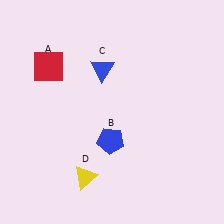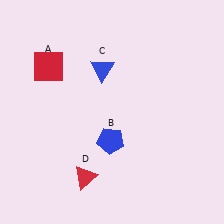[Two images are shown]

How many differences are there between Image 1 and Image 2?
There is 1 difference between the two images.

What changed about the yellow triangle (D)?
In Image 1, D is yellow. In Image 2, it changed to red.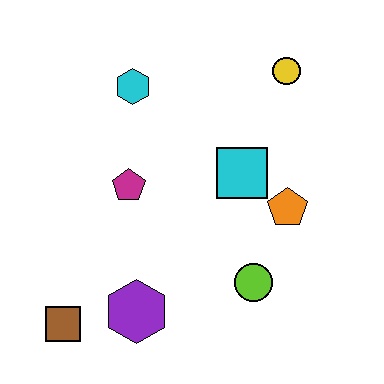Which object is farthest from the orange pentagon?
The brown square is farthest from the orange pentagon.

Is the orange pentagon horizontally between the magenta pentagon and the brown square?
No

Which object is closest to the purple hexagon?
The brown square is closest to the purple hexagon.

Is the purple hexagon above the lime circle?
No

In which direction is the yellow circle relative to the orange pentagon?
The yellow circle is above the orange pentagon.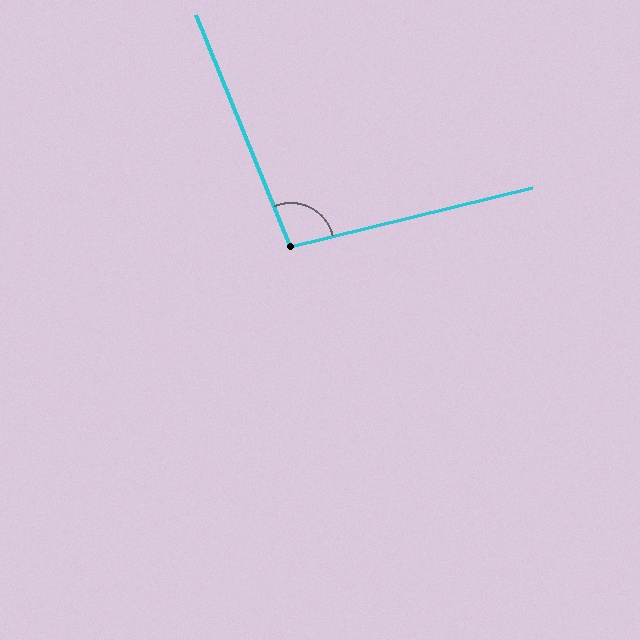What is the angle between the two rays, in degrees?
Approximately 99 degrees.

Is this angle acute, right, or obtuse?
It is obtuse.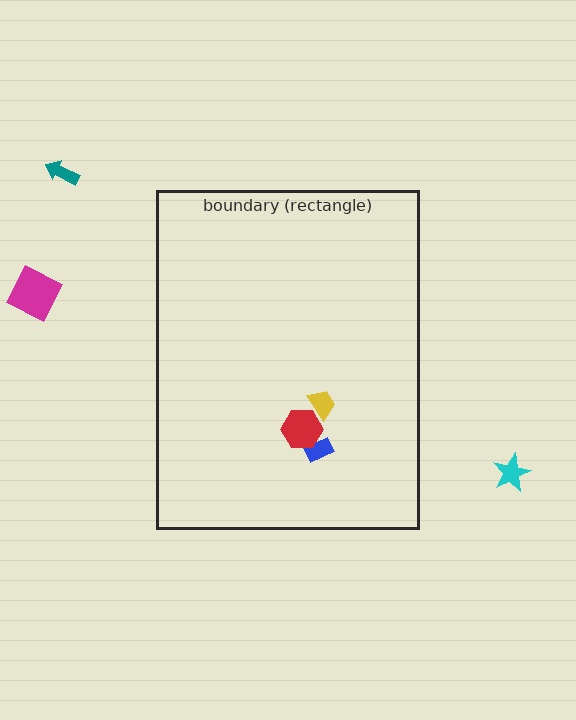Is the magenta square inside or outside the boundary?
Outside.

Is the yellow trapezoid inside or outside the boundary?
Inside.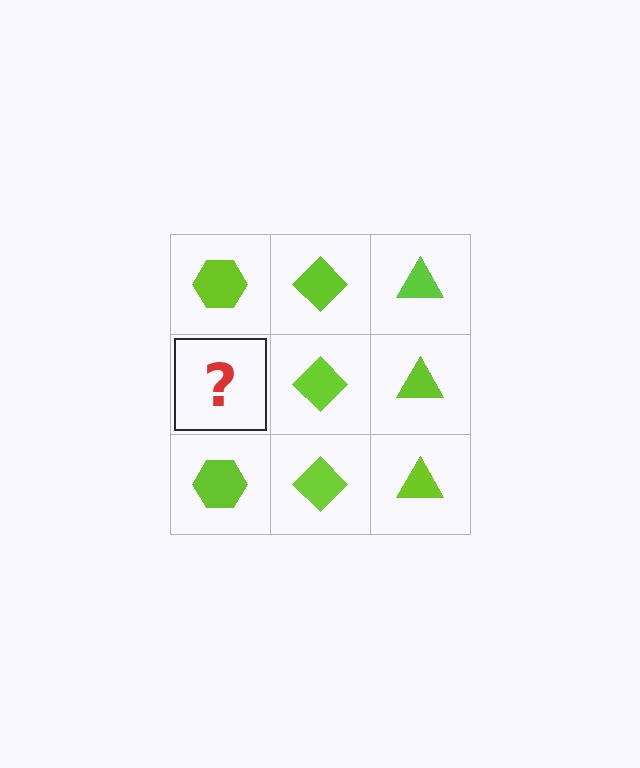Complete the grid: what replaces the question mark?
The question mark should be replaced with a lime hexagon.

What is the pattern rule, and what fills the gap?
The rule is that each column has a consistent shape. The gap should be filled with a lime hexagon.